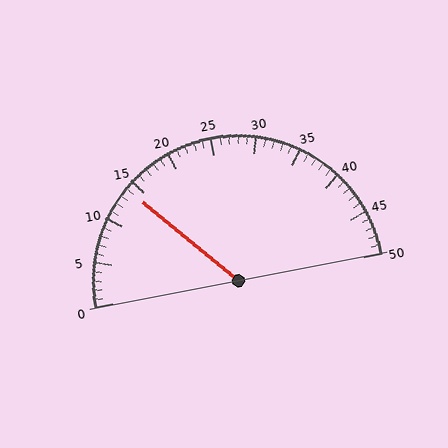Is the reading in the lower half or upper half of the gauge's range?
The reading is in the lower half of the range (0 to 50).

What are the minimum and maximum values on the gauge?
The gauge ranges from 0 to 50.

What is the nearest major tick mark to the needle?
The nearest major tick mark is 15.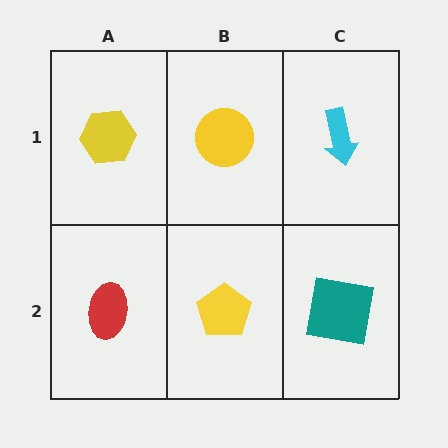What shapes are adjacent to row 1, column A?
A red ellipse (row 2, column A), a yellow circle (row 1, column B).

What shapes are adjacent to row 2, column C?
A cyan arrow (row 1, column C), a yellow pentagon (row 2, column B).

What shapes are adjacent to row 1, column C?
A teal square (row 2, column C), a yellow circle (row 1, column B).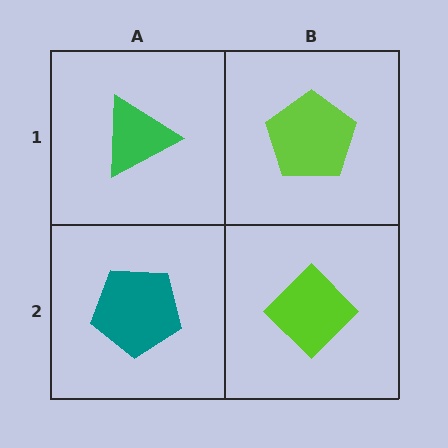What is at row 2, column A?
A teal pentagon.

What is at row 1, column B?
A lime pentagon.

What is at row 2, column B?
A lime diamond.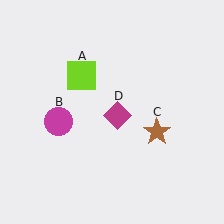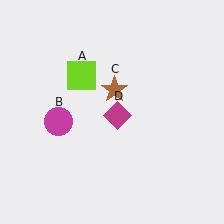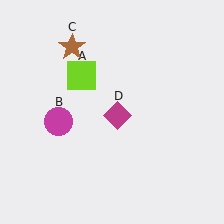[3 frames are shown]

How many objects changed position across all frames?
1 object changed position: brown star (object C).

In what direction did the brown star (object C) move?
The brown star (object C) moved up and to the left.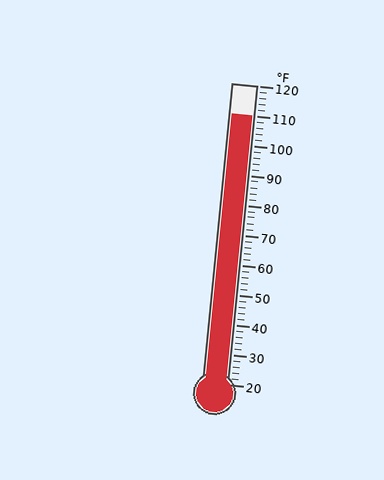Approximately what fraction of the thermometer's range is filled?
The thermometer is filled to approximately 90% of its range.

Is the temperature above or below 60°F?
The temperature is above 60°F.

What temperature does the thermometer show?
The thermometer shows approximately 110°F.